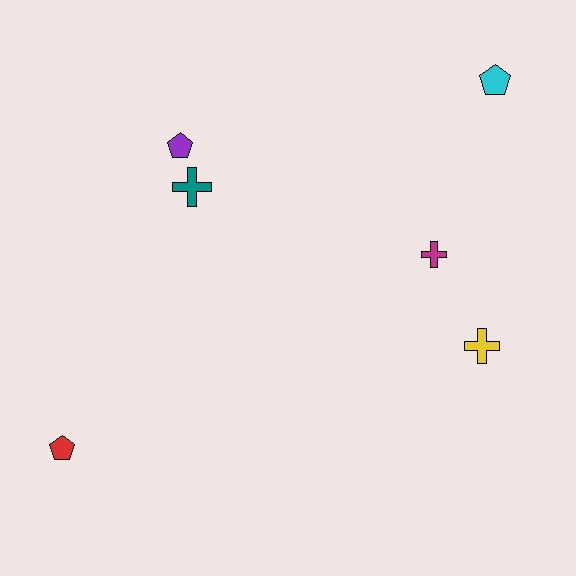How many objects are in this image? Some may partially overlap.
There are 6 objects.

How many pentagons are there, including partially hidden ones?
There are 3 pentagons.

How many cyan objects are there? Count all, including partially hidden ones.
There is 1 cyan object.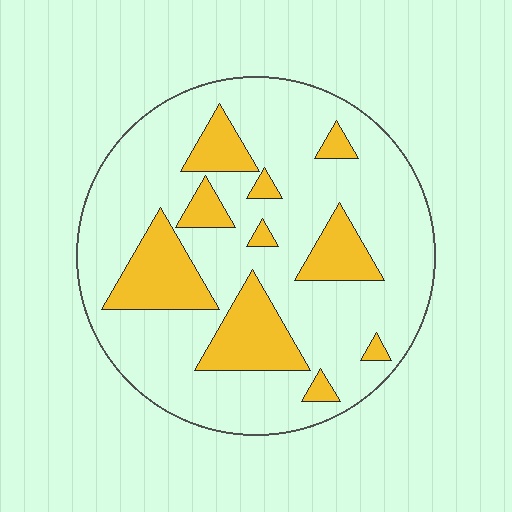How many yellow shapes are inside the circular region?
10.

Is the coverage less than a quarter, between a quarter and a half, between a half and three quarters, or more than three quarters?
Less than a quarter.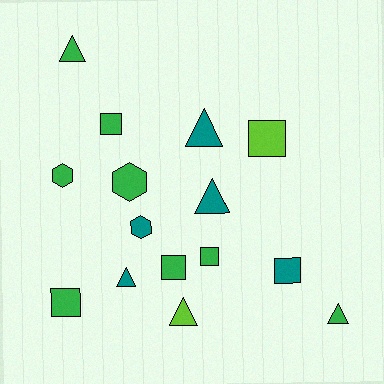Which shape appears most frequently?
Triangle, with 6 objects.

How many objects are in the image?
There are 15 objects.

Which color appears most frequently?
Green, with 8 objects.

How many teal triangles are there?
There are 3 teal triangles.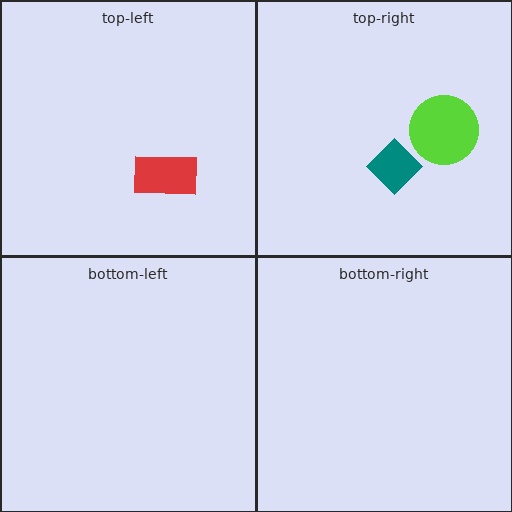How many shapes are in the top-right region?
2.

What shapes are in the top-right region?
The lime circle, the teal diamond.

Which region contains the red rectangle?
The top-left region.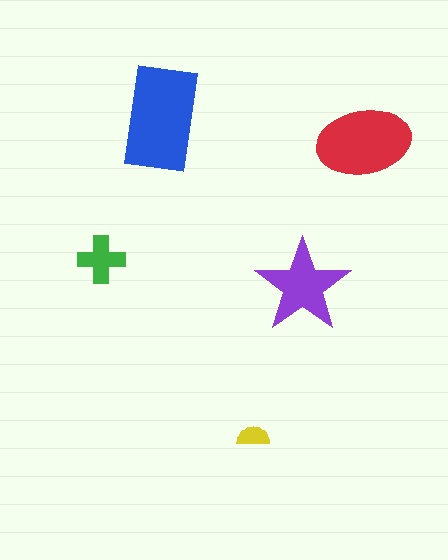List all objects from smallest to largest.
The yellow semicircle, the green cross, the purple star, the red ellipse, the blue rectangle.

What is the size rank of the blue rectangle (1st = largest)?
1st.